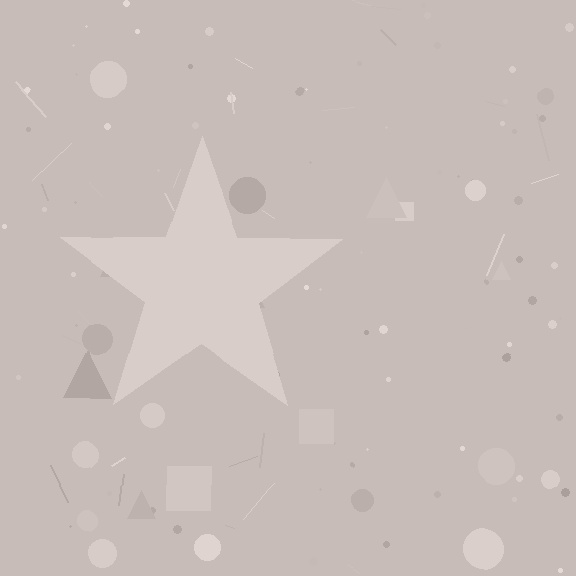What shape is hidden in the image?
A star is hidden in the image.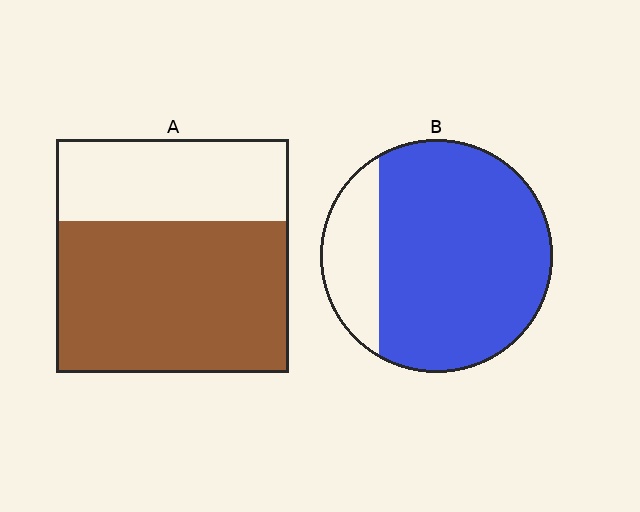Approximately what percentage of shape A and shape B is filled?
A is approximately 65% and B is approximately 80%.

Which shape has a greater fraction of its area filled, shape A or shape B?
Shape B.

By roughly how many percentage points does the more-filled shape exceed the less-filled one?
By roughly 15 percentage points (B over A).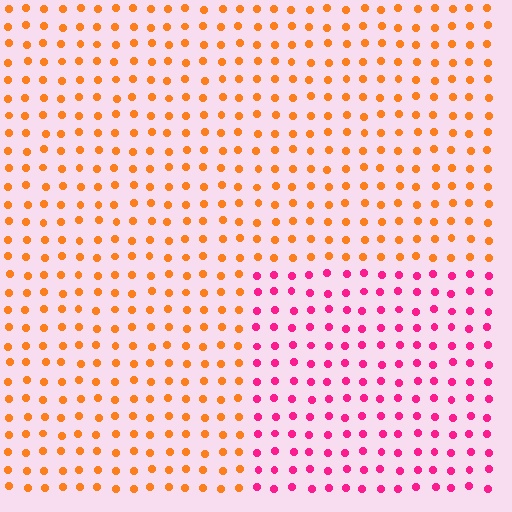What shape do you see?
I see a rectangle.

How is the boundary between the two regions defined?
The boundary is defined purely by a slight shift in hue (about 58 degrees). Spacing, size, and orientation are identical on both sides.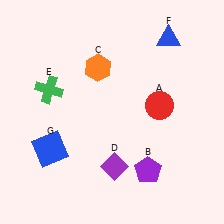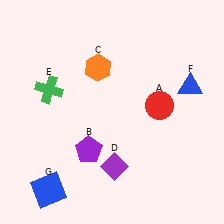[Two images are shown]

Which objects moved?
The objects that moved are: the purple pentagon (B), the blue triangle (F), the blue square (G).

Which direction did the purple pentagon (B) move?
The purple pentagon (B) moved left.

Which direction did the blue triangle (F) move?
The blue triangle (F) moved down.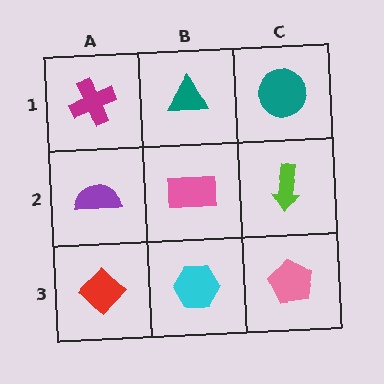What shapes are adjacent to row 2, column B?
A teal triangle (row 1, column B), a cyan hexagon (row 3, column B), a purple semicircle (row 2, column A), a lime arrow (row 2, column C).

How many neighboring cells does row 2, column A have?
3.